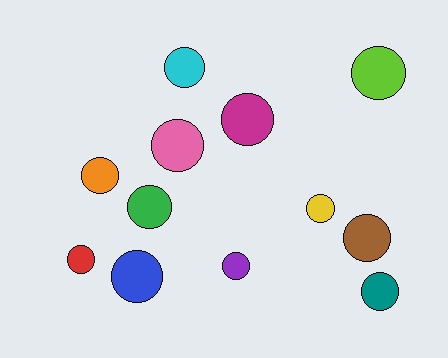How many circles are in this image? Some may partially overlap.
There are 12 circles.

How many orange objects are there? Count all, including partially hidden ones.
There is 1 orange object.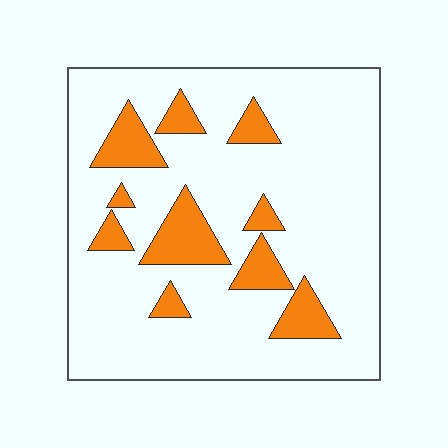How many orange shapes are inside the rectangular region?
10.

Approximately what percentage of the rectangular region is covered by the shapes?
Approximately 15%.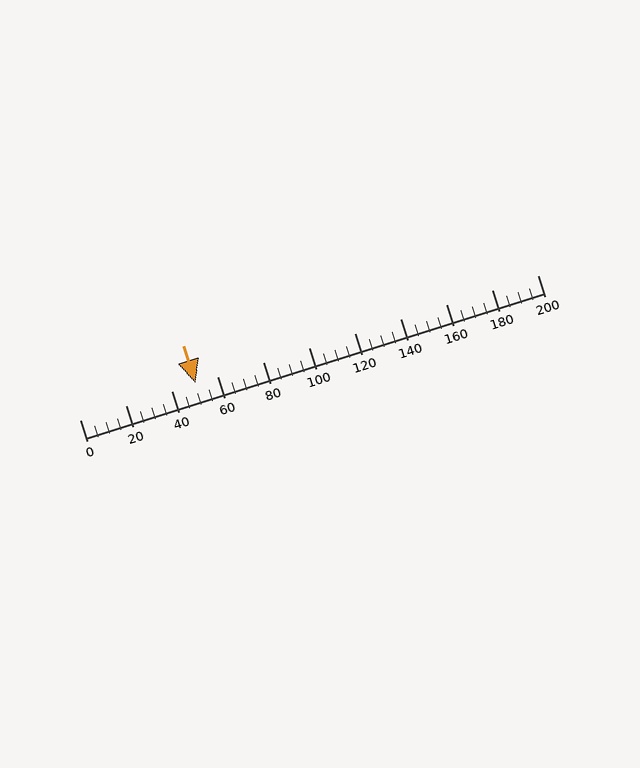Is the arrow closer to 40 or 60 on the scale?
The arrow is closer to 60.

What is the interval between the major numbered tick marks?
The major tick marks are spaced 20 units apart.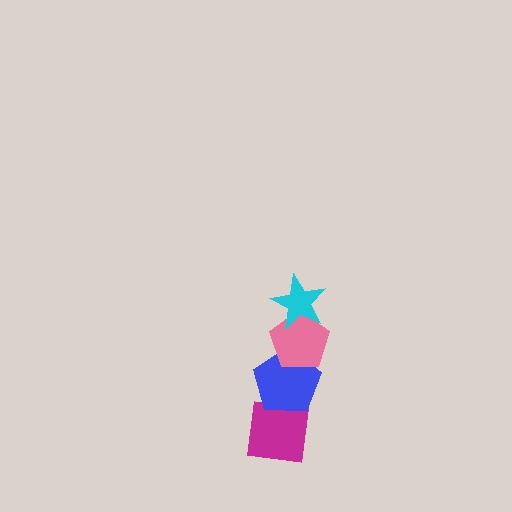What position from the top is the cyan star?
The cyan star is 1st from the top.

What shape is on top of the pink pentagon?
The cyan star is on top of the pink pentagon.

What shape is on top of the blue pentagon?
The pink pentagon is on top of the blue pentagon.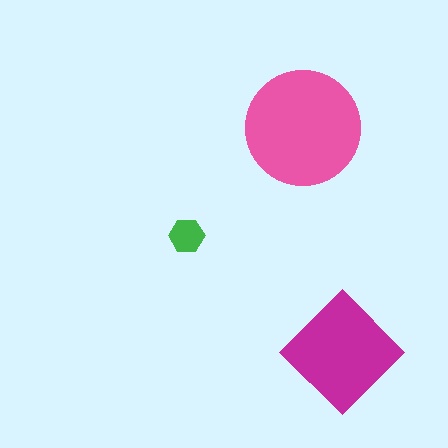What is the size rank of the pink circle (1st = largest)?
1st.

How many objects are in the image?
There are 3 objects in the image.